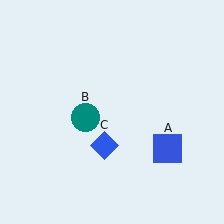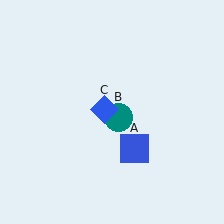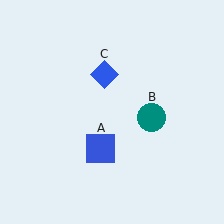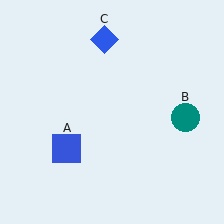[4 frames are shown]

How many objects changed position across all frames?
3 objects changed position: blue square (object A), teal circle (object B), blue diamond (object C).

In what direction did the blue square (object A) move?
The blue square (object A) moved left.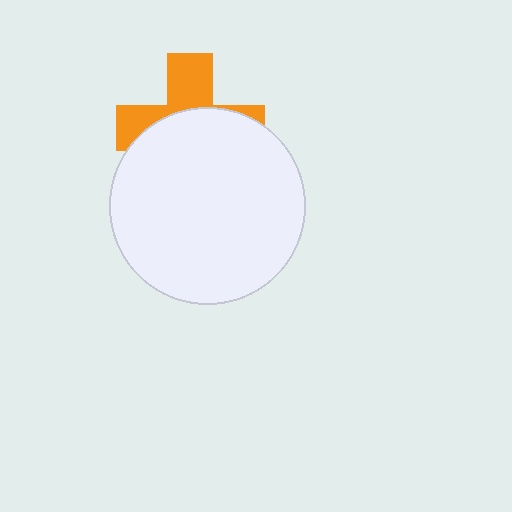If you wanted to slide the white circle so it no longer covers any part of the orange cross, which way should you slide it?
Slide it down — that is the most direct way to separate the two shapes.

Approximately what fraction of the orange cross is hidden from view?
Roughly 62% of the orange cross is hidden behind the white circle.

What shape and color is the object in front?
The object in front is a white circle.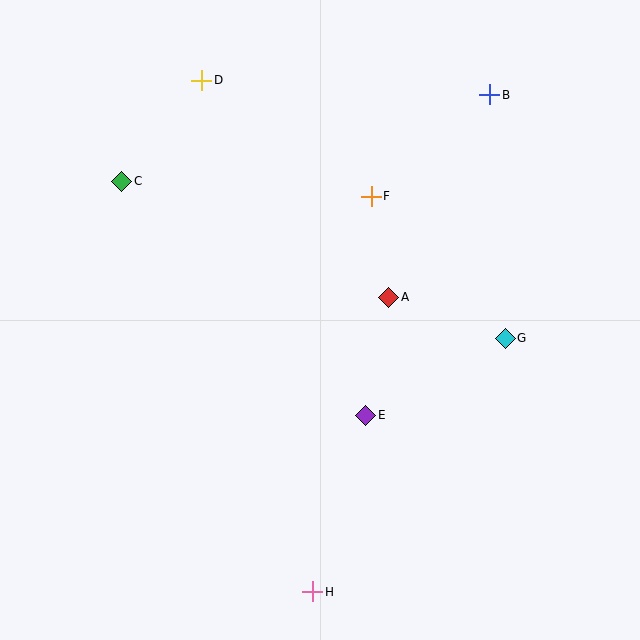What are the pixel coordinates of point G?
Point G is at (505, 338).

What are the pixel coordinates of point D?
Point D is at (202, 80).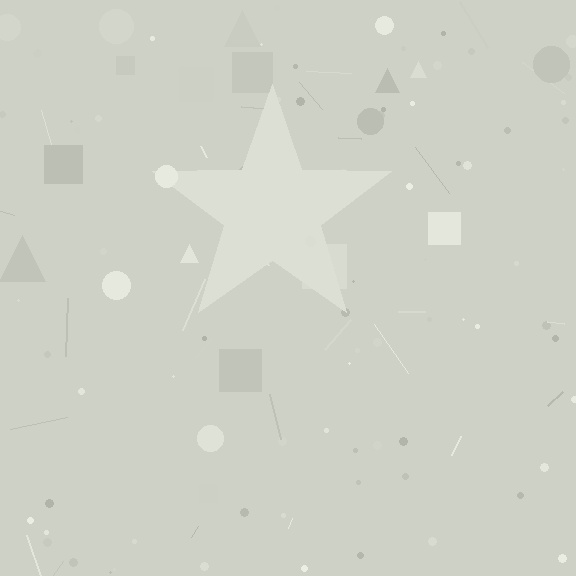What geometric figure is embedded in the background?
A star is embedded in the background.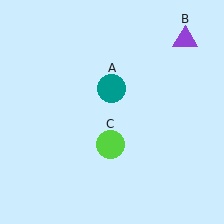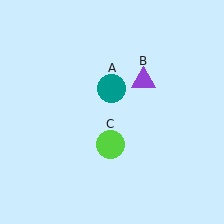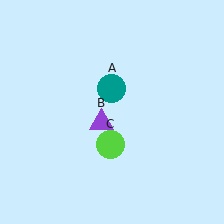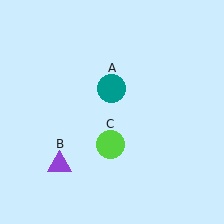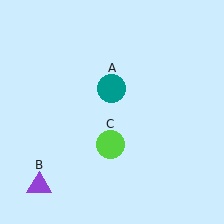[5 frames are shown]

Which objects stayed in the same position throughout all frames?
Teal circle (object A) and lime circle (object C) remained stationary.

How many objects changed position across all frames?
1 object changed position: purple triangle (object B).